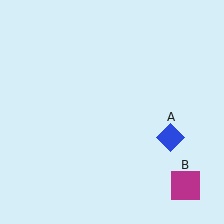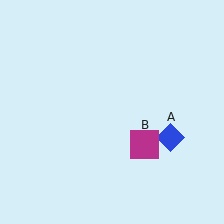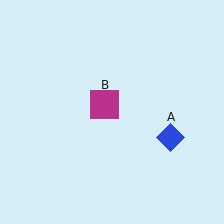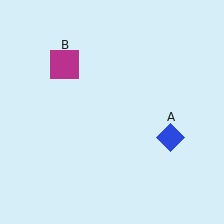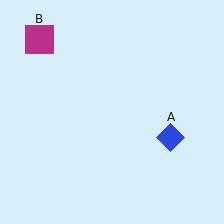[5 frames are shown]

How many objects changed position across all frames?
1 object changed position: magenta square (object B).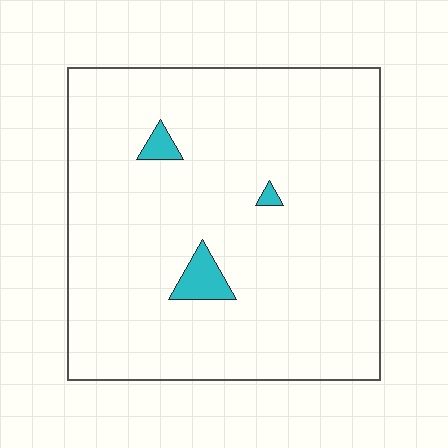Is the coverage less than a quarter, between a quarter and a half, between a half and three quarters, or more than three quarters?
Less than a quarter.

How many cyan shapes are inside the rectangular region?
3.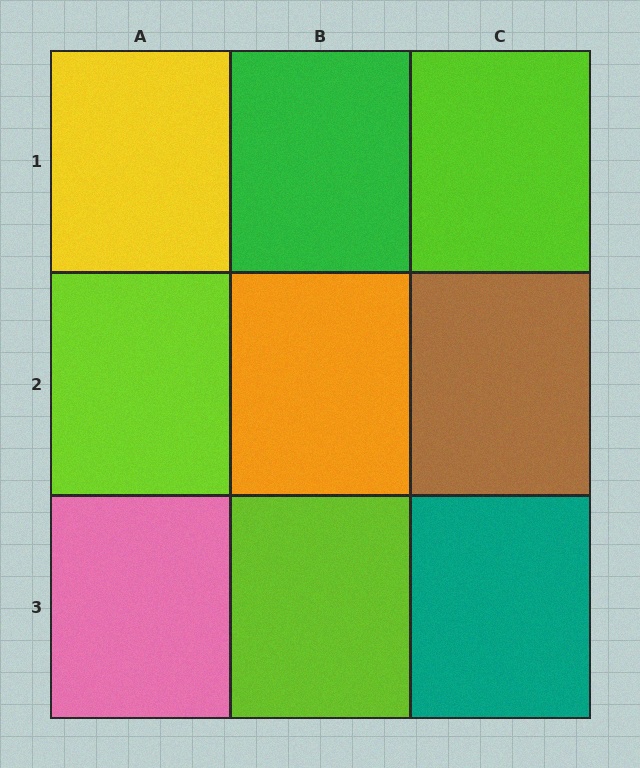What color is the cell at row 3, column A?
Pink.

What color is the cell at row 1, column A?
Yellow.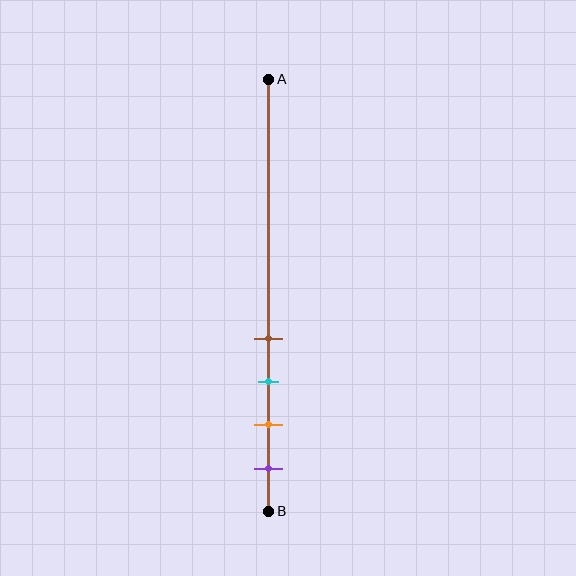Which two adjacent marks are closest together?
The brown and cyan marks are the closest adjacent pair.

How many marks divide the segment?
There are 4 marks dividing the segment.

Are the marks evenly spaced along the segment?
Yes, the marks are approximately evenly spaced.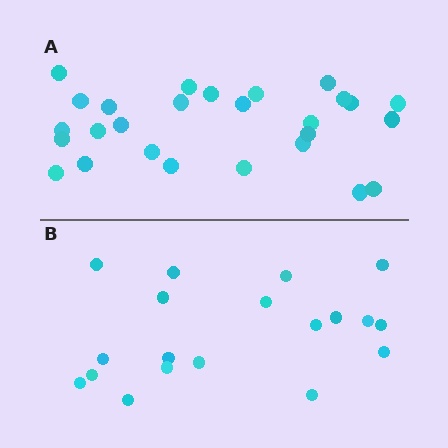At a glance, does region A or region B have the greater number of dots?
Region A (the top region) has more dots.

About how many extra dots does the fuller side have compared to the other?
Region A has roughly 8 or so more dots than region B.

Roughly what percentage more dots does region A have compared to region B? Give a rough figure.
About 40% more.